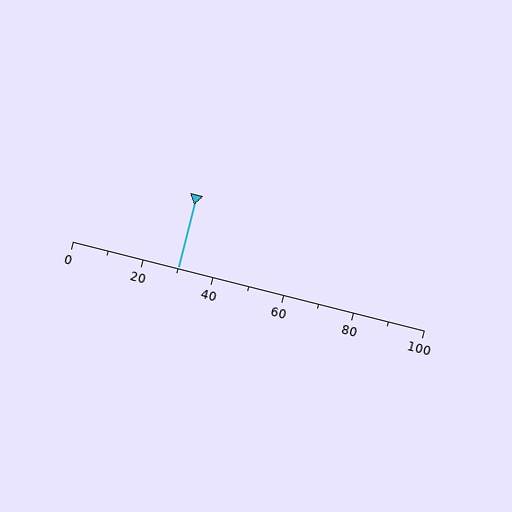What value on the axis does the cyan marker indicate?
The marker indicates approximately 30.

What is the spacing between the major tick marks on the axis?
The major ticks are spaced 20 apart.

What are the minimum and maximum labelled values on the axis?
The axis runs from 0 to 100.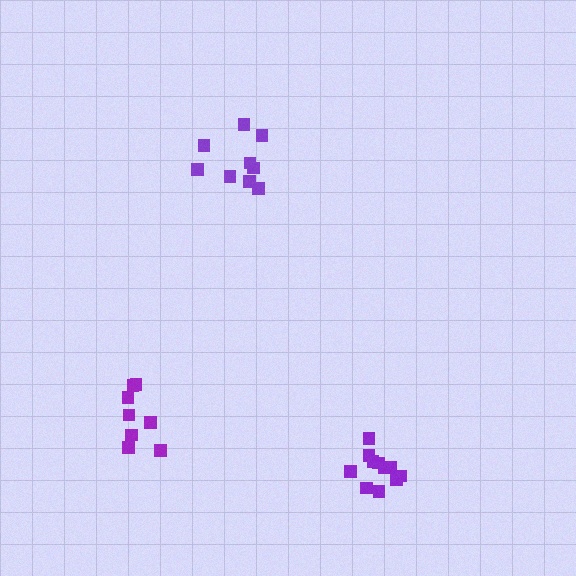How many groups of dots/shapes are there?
There are 3 groups.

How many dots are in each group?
Group 1: 9 dots, Group 2: 11 dots, Group 3: 8 dots (28 total).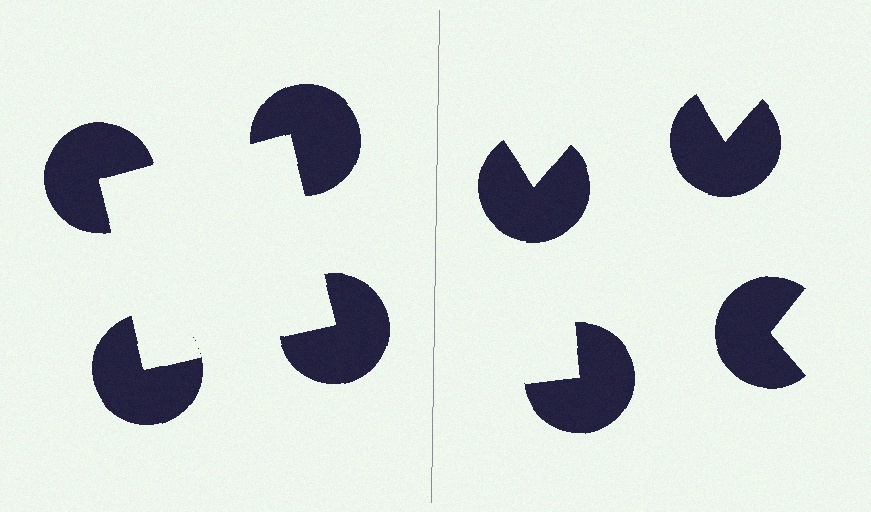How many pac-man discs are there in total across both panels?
8 — 4 on each side.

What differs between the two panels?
The pac-man discs are positioned identically on both sides; only the wedge orientations differ. On the left they align to a square; on the right they are misaligned.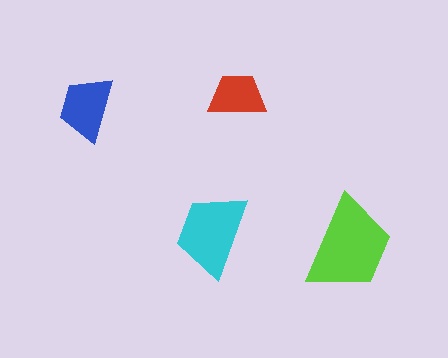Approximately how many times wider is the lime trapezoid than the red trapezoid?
About 1.5 times wider.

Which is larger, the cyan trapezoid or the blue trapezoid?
The cyan one.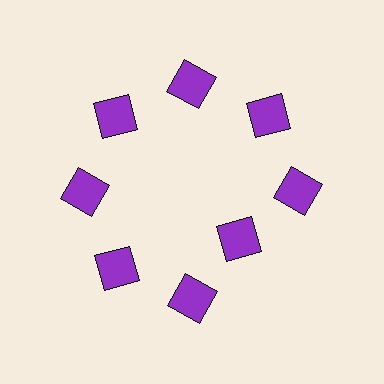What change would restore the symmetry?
The symmetry would be restored by moving it outward, back onto the ring so that all 8 squares sit at equal angles and equal distance from the center.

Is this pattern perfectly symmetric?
No. The 8 purple squares are arranged in a ring, but one element near the 4 o'clock position is pulled inward toward the center, breaking the 8-fold rotational symmetry.